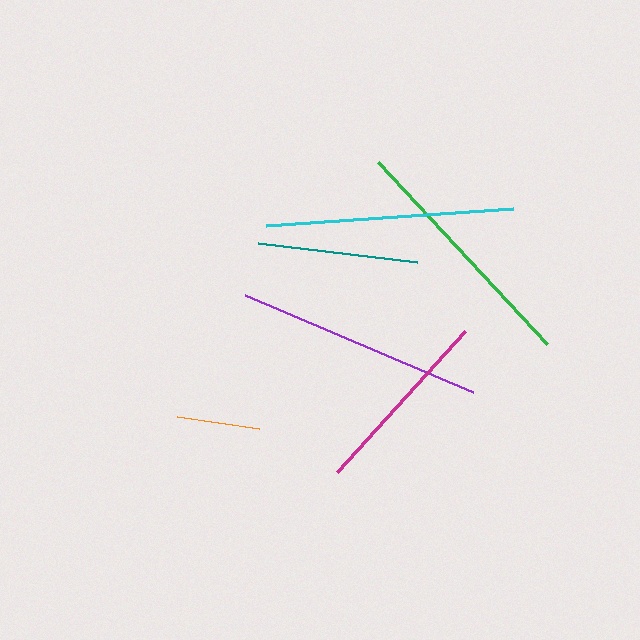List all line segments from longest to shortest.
From longest to shortest: green, cyan, purple, magenta, teal, orange.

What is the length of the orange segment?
The orange segment is approximately 83 pixels long.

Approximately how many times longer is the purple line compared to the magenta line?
The purple line is approximately 1.3 times the length of the magenta line.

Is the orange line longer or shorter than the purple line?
The purple line is longer than the orange line.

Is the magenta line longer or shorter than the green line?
The green line is longer than the magenta line.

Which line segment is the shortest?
The orange line is the shortest at approximately 83 pixels.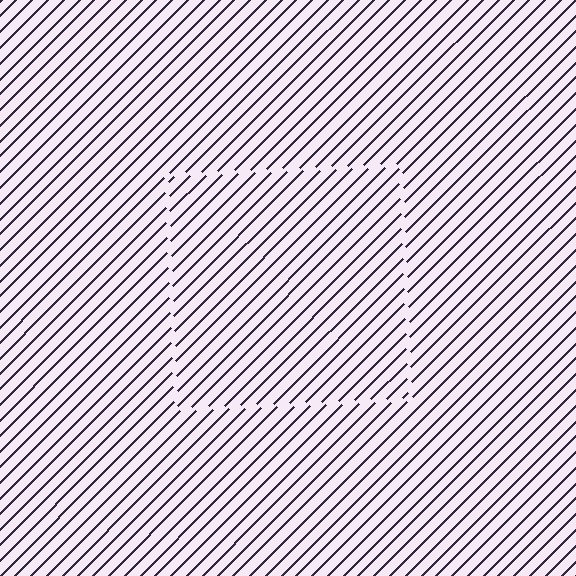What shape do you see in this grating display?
An illusory square. The interior of the shape contains the same grating, shifted by half a period — the contour is defined by the phase discontinuity where line-ends from the inner and outer gratings abut.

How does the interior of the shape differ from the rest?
The interior of the shape contains the same grating, shifted by half a period — the contour is defined by the phase discontinuity where line-ends from the inner and outer gratings abut.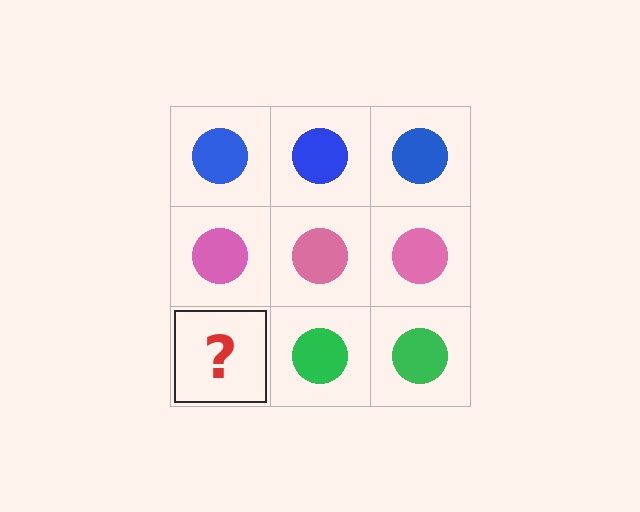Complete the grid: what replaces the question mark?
The question mark should be replaced with a green circle.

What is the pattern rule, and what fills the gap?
The rule is that each row has a consistent color. The gap should be filled with a green circle.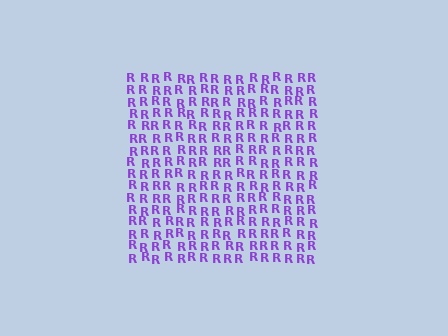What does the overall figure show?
The overall figure shows a square.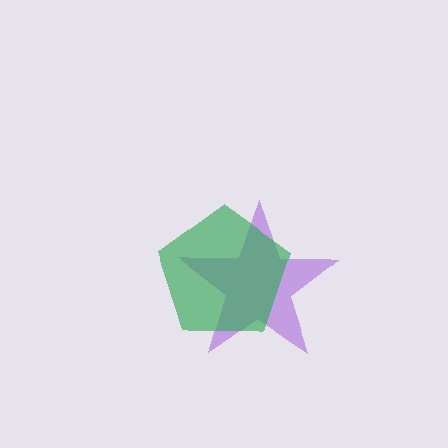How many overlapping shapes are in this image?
There are 2 overlapping shapes in the image.